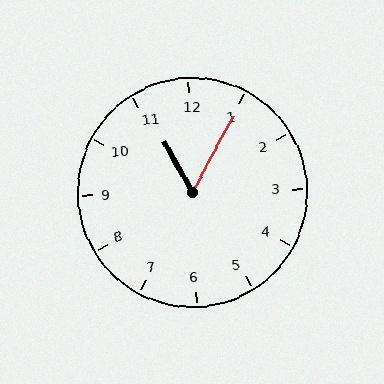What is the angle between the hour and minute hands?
Approximately 58 degrees.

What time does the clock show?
11:05.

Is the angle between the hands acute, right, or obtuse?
It is acute.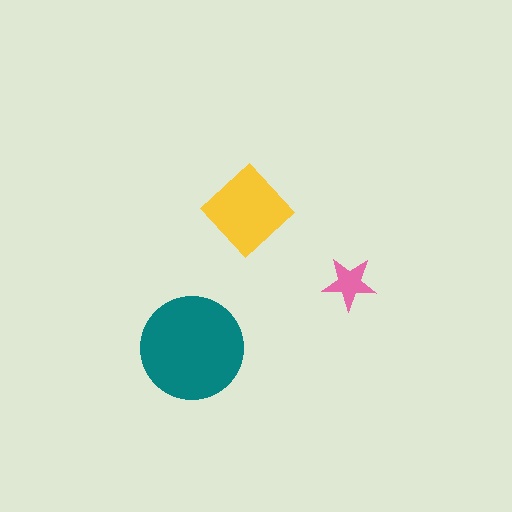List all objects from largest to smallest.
The teal circle, the yellow diamond, the pink star.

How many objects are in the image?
There are 3 objects in the image.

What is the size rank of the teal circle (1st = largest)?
1st.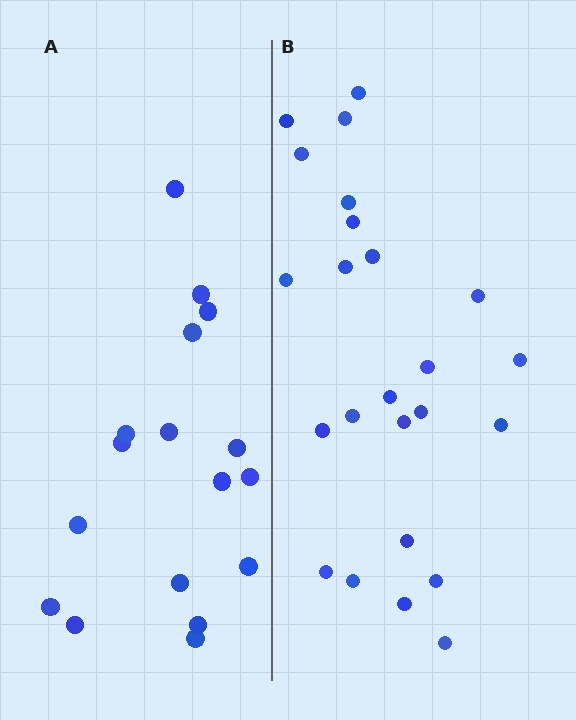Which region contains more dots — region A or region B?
Region B (the right region) has more dots.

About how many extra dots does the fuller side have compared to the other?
Region B has roughly 8 or so more dots than region A.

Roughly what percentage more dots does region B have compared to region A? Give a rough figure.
About 40% more.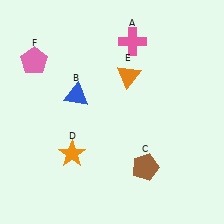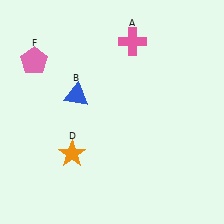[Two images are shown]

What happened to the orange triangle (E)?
The orange triangle (E) was removed in Image 2. It was in the top-right area of Image 1.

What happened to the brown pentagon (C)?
The brown pentagon (C) was removed in Image 2. It was in the bottom-right area of Image 1.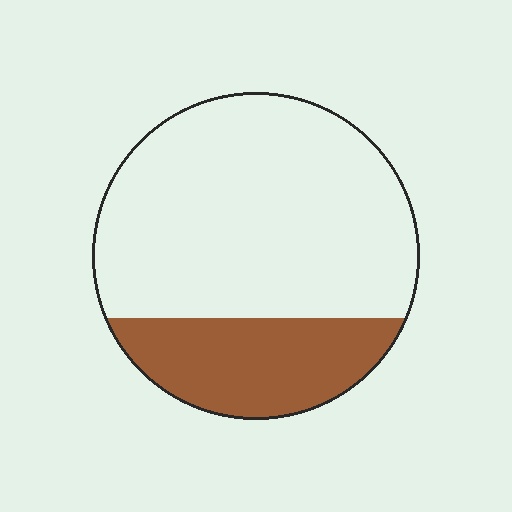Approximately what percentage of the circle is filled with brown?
Approximately 25%.